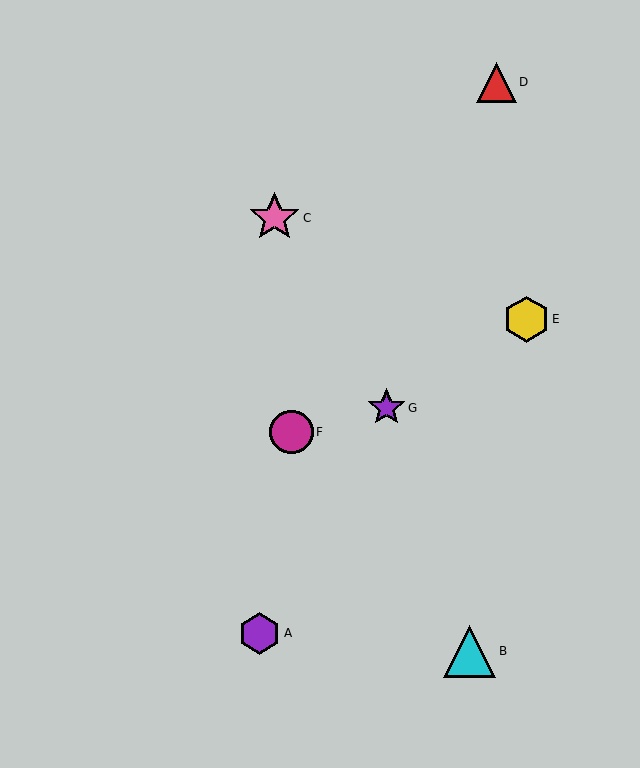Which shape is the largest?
The cyan triangle (labeled B) is the largest.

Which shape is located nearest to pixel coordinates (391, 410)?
The purple star (labeled G) at (387, 408) is nearest to that location.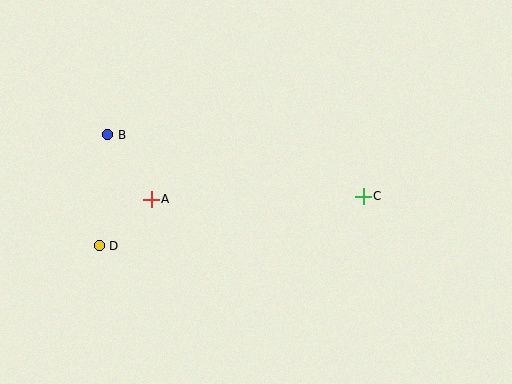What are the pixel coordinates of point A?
Point A is at (151, 199).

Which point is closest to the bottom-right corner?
Point C is closest to the bottom-right corner.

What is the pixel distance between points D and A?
The distance between D and A is 70 pixels.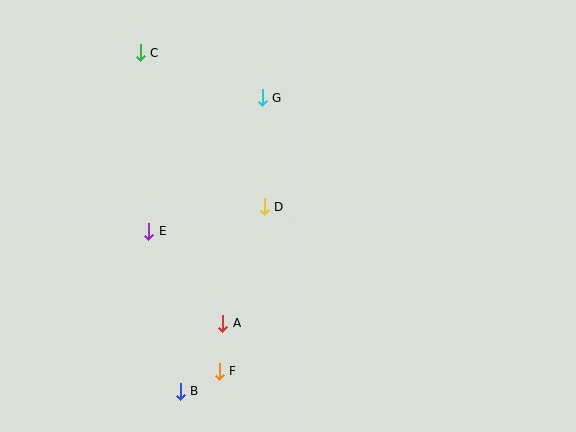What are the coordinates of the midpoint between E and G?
The midpoint between E and G is at (205, 164).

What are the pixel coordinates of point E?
Point E is at (149, 231).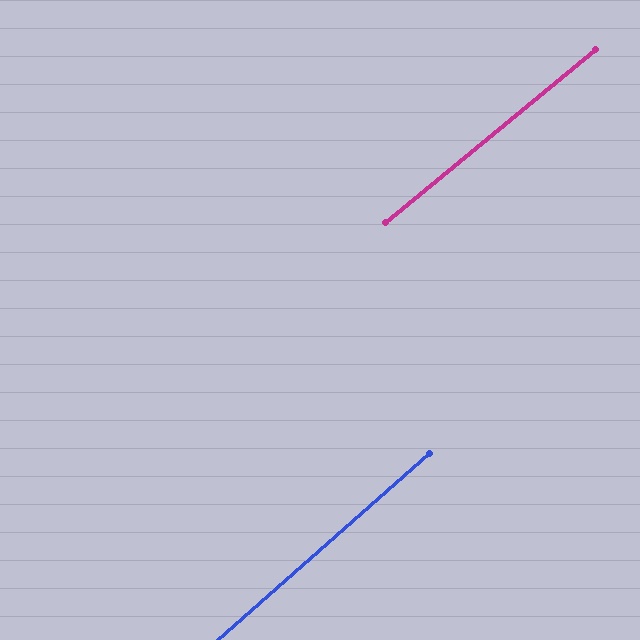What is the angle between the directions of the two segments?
Approximately 2 degrees.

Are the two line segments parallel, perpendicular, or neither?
Parallel — their directions differ by only 1.8°.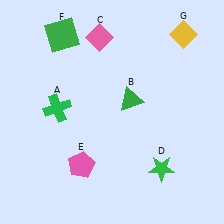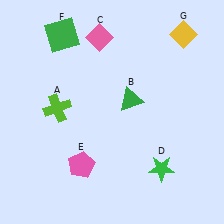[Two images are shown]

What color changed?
The cross (A) changed from green in Image 1 to lime in Image 2.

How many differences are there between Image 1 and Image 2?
There is 1 difference between the two images.